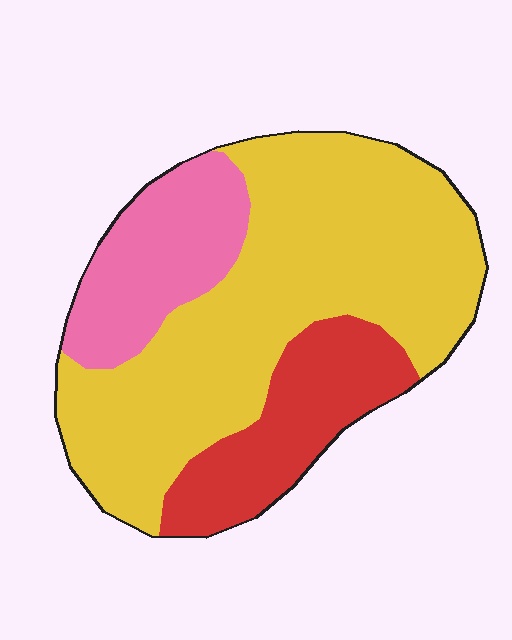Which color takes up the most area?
Yellow, at roughly 60%.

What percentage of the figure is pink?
Pink takes up about one fifth (1/5) of the figure.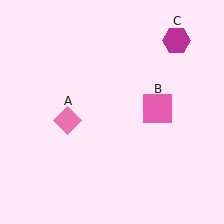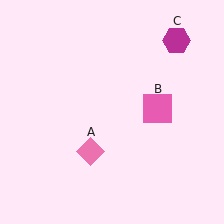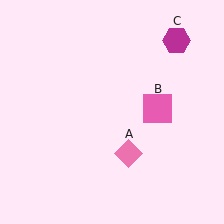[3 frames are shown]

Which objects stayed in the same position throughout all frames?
Pink square (object B) and magenta hexagon (object C) remained stationary.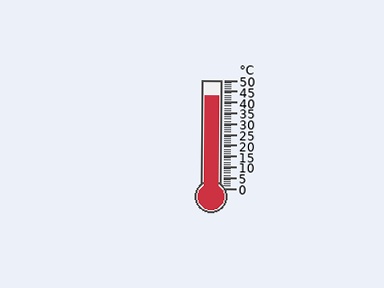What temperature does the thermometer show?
The thermometer shows approximately 43°C.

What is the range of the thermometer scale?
The thermometer scale ranges from 0°C to 50°C.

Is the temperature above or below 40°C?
The temperature is above 40°C.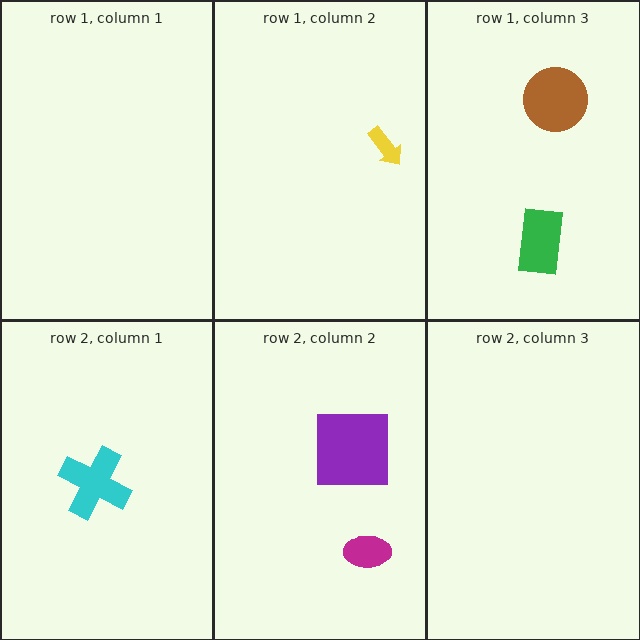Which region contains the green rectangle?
The row 1, column 3 region.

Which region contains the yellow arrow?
The row 1, column 2 region.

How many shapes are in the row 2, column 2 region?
2.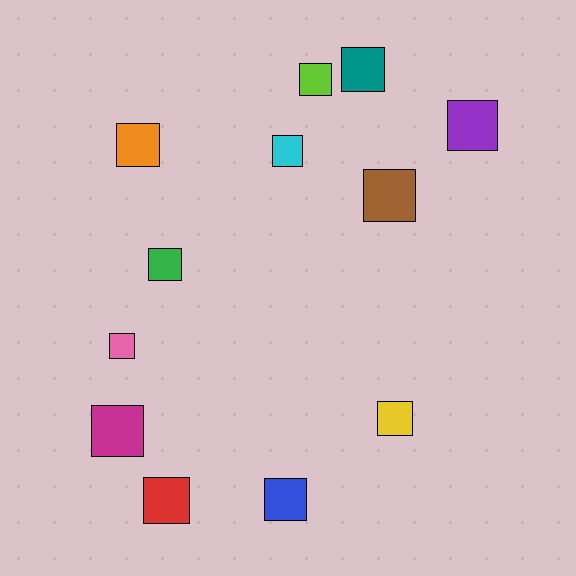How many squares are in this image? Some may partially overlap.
There are 12 squares.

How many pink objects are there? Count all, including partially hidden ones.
There is 1 pink object.